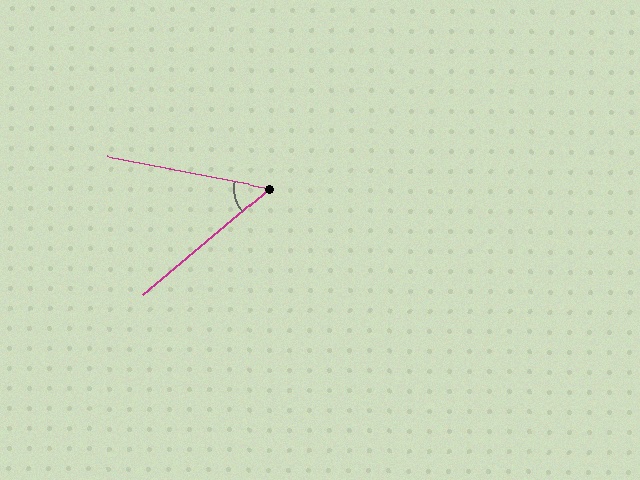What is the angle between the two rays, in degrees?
Approximately 51 degrees.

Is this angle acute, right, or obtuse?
It is acute.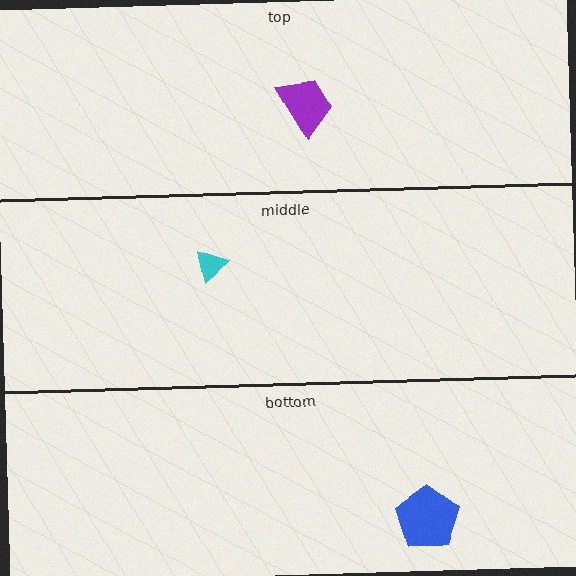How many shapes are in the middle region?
1.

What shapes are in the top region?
The purple trapezoid.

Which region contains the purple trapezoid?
The top region.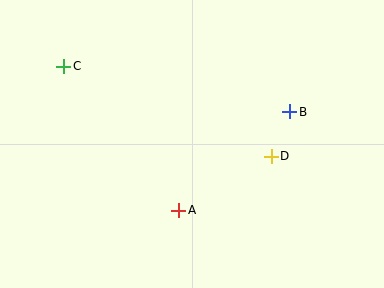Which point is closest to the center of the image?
Point A at (179, 210) is closest to the center.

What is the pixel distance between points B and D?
The distance between B and D is 48 pixels.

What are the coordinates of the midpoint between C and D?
The midpoint between C and D is at (167, 111).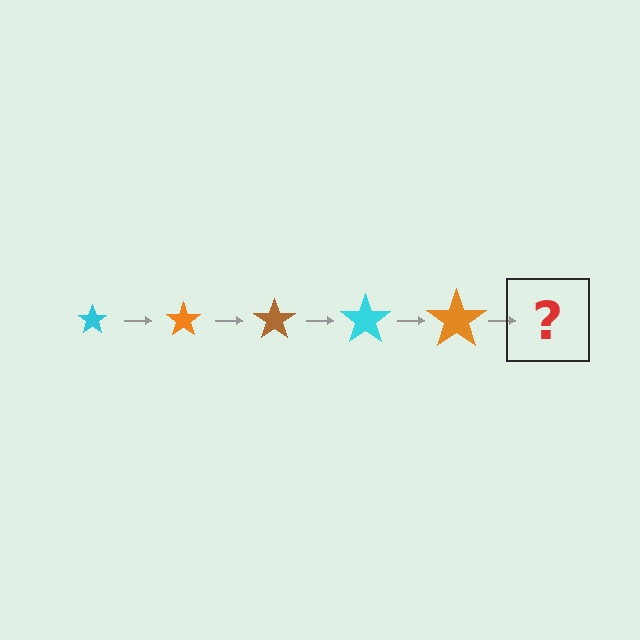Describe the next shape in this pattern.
It should be a brown star, larger than the previous one.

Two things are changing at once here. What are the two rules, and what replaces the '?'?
The two rules are that the star grows larger each step and the color cycles through cyan, orange, and brown. The '?' should be a brown star, larger than the previous one.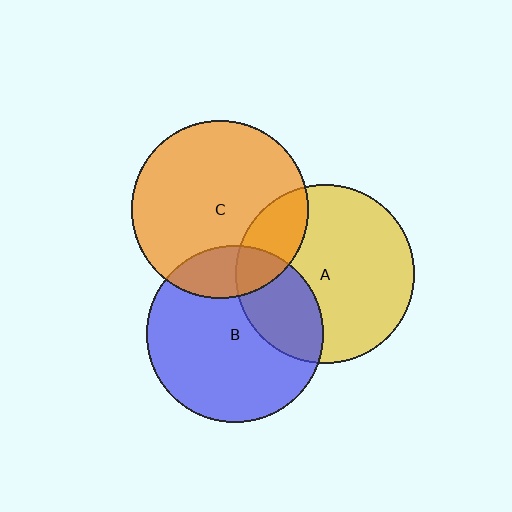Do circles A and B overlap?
Yes.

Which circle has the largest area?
Circle A (yellow).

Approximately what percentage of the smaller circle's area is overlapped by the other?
Approximately 30%.